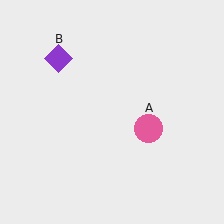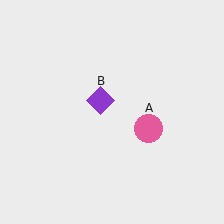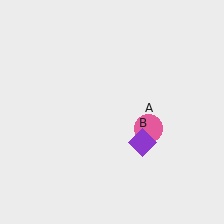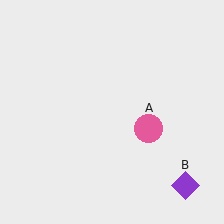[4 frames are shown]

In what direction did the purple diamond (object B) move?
The purple diamond (object B) moved down and to the right.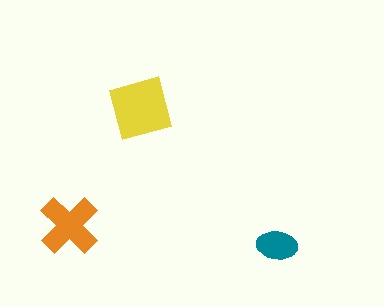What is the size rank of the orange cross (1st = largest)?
2nd.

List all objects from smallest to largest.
The teal ellipse, the orange cross, the yellow square.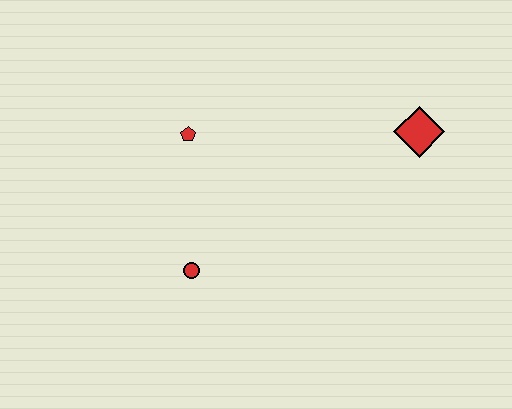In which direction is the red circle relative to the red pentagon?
The red circle is below the red pentagon.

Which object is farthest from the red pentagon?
The red diamond is farthest from the red pentagon.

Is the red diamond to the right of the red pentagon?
Yes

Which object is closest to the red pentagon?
The red circle is closest to the red pentagon.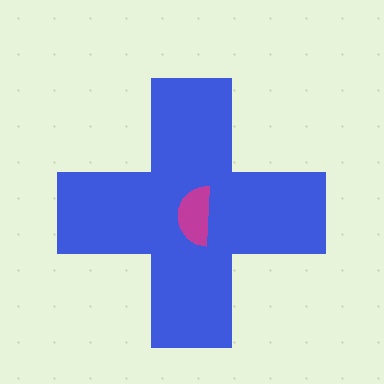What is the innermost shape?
The magenta semicircle.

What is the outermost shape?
The blue cross.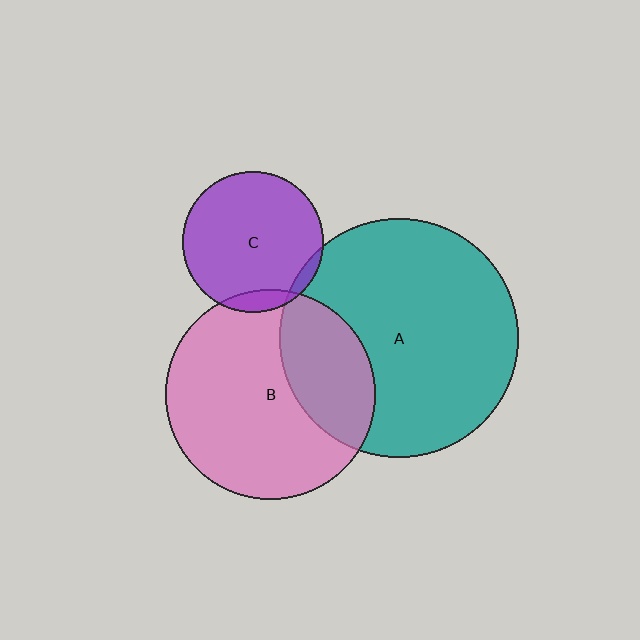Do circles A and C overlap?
Yes.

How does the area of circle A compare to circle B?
Approximately 1.3 times.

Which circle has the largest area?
Circle A (teal).